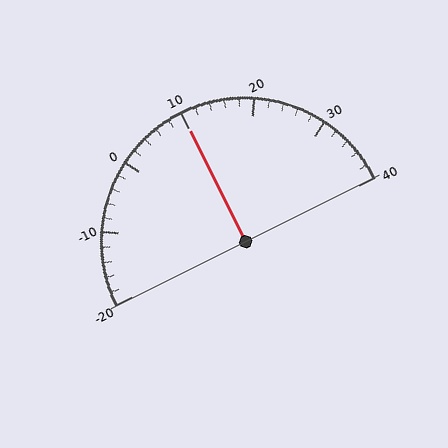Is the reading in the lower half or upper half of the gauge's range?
The reading is in the upper half of the range (-20 to 40).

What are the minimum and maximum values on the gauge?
The gauge ranges from -20 to 40.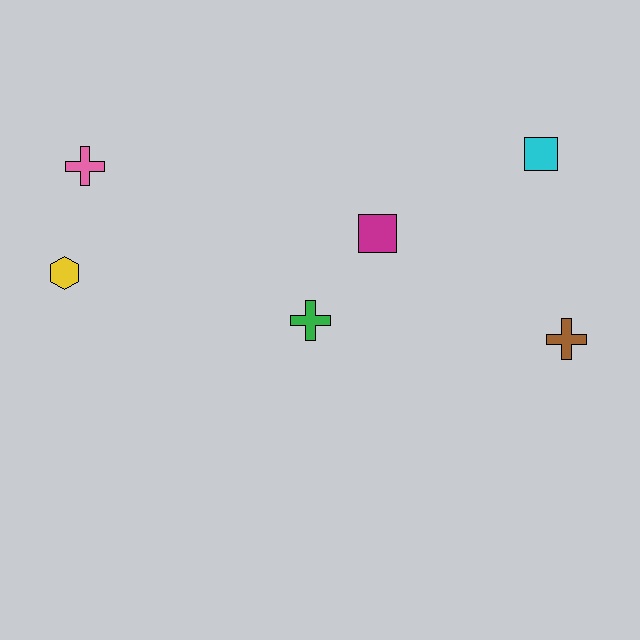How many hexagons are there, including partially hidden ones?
There is 1 hexagon.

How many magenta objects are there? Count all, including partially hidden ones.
There is 1 magenta object.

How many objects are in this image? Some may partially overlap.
There are 6 objects.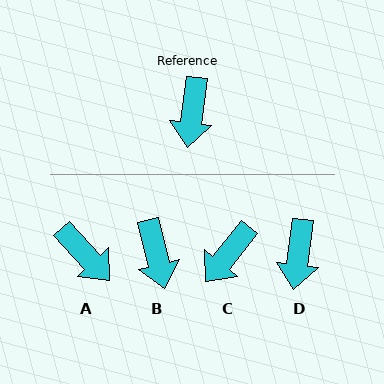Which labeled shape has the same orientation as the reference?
D.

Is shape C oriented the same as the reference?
No, it is off by about 31 degrees.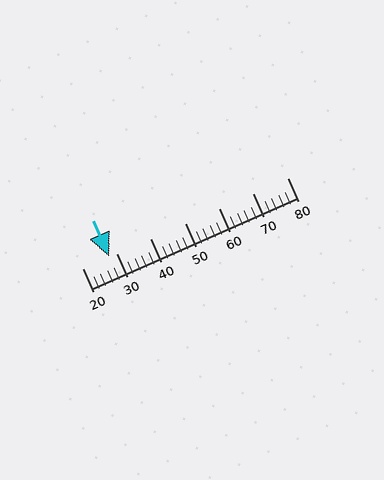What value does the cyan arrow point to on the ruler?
The cyan arrow points to approximately 28.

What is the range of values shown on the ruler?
The ruler shows values from 20 to 80.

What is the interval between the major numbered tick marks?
The major tick marks are spaced 10 units apart.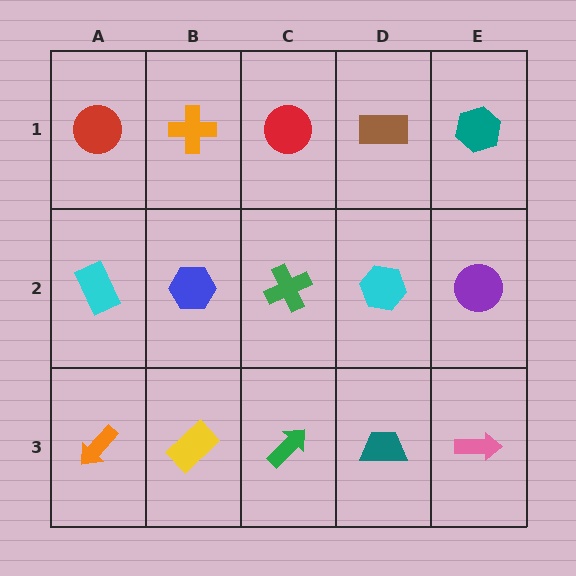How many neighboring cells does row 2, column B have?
4.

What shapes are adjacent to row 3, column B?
A blue hexagon (row 2, column B), an orange arrow (row 3, column A), a green arrow (row 3, column C).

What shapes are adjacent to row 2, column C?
A red circle (row 1, column C), a green arrow (row 3, column C), a blue hexagon (row 2, column B), a cyan hexagon (row 2, column D).